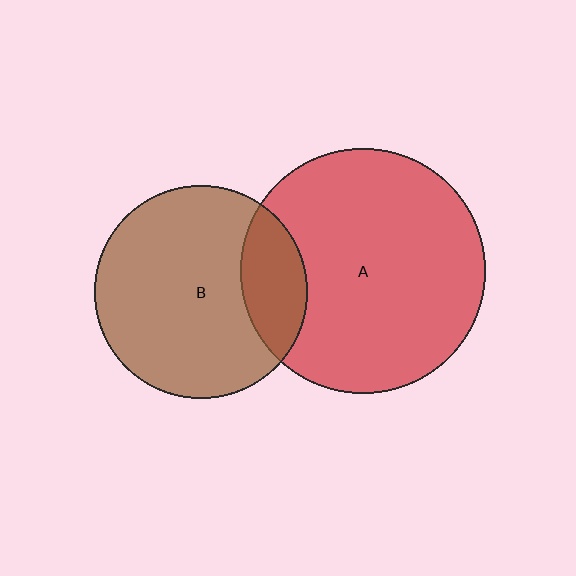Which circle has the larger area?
Circle A (red).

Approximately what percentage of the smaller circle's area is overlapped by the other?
Approximately 20%.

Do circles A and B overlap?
Yes.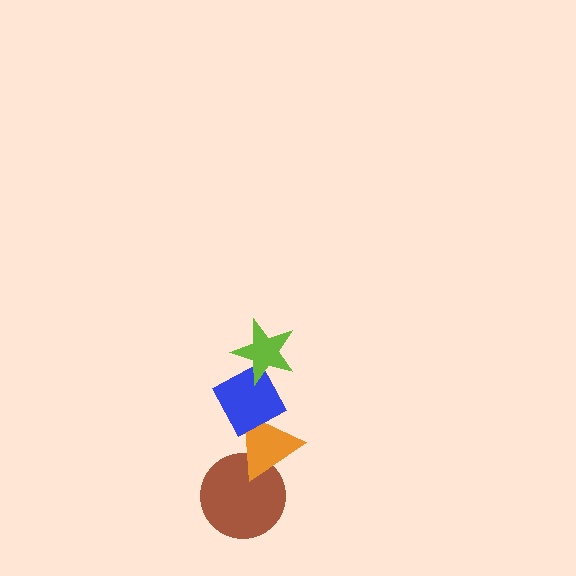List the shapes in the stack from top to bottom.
From top to bottom: the lime star, the blue diamond, the orange triangle, the brown circle.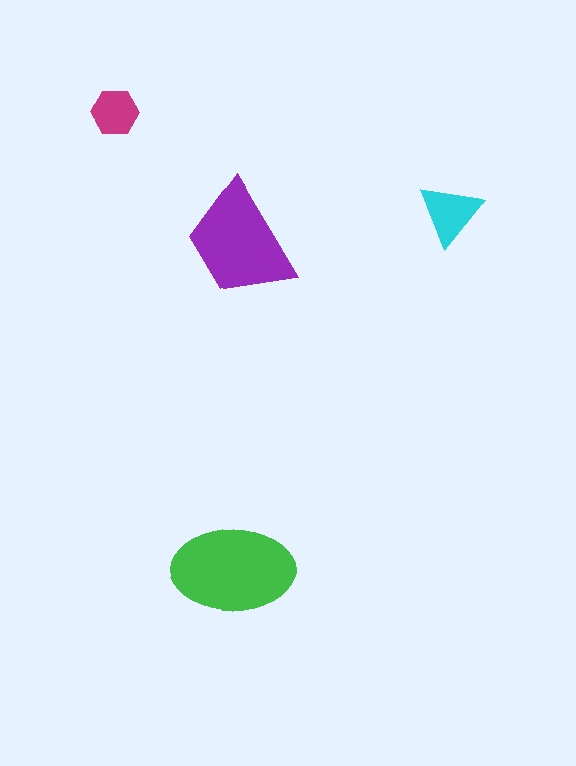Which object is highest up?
The magenta hexagon is topmost.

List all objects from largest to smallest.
The green ellipse, the purple trapezoid, the cyan triangle, the magenta hexagon.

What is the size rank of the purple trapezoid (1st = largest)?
2nd.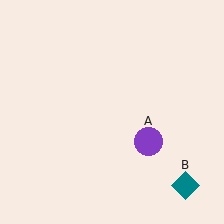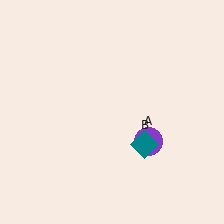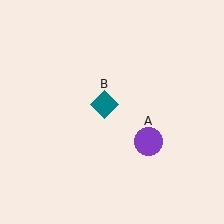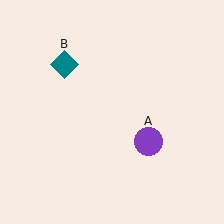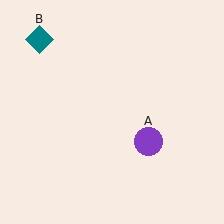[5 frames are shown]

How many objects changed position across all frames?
1 object changed position: teal diamond (object B).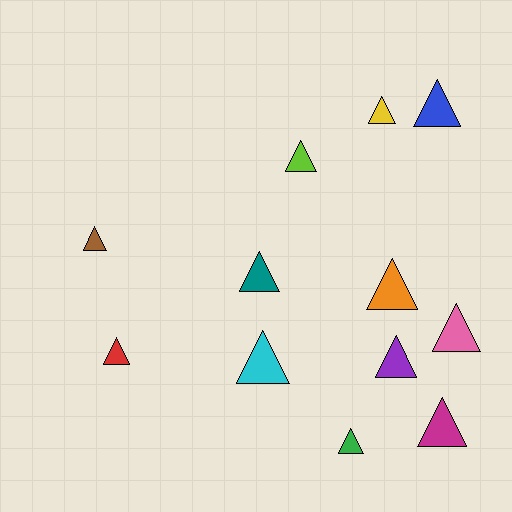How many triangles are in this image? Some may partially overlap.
There are 12 triangles.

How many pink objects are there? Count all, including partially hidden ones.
There is 1 pink object.